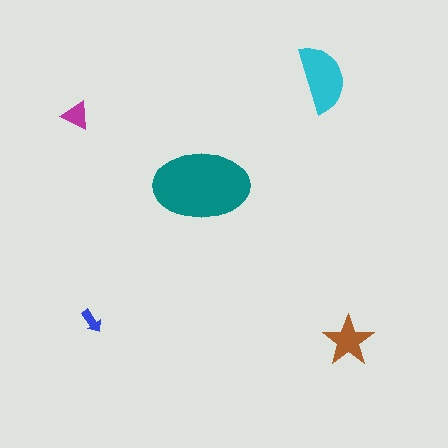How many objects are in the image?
There are 5 objects in the image.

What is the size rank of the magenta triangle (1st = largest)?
4th.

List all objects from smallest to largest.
The blue arrow, the magenta triangle, the brown star, the cyan semicircle, the teal ellipse.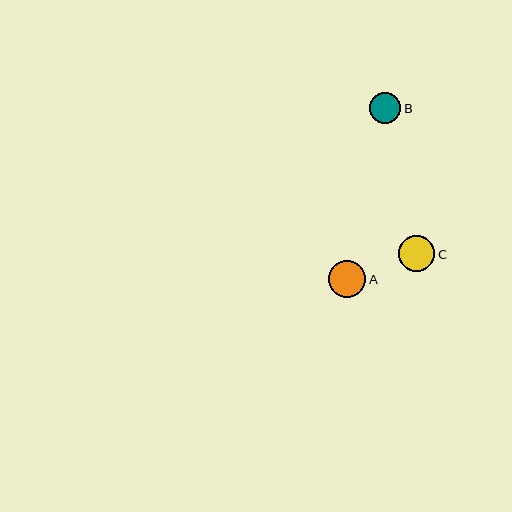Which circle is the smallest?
Circle B is the smallest with a size of approximately 31 pixels.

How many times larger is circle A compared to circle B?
Circle A is approximately 1.2 times the size of circle B.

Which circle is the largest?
Circle A is the largest with a size of approximately 37 pixels.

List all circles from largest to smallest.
From largest to smallest: A, C, B.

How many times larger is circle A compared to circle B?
Circle A is approximately 1.2 times the size of circle B.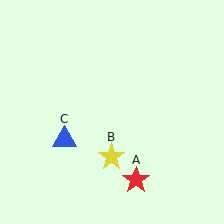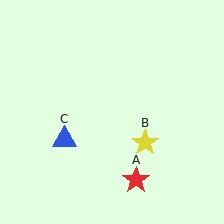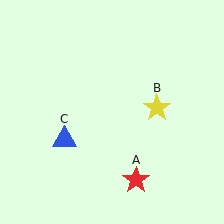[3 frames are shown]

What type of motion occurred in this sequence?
The yellow star (object B) rotated counterclockwise around the center of the scene.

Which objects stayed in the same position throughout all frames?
Red star (object A) and blue triangle (object C) remained stationary.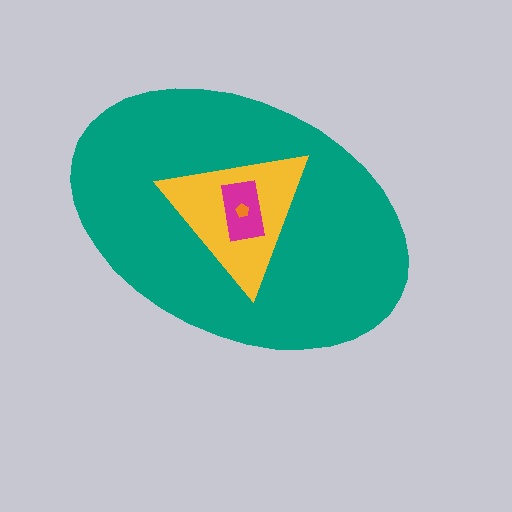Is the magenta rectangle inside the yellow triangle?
Yes.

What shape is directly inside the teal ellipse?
The yellow triangle.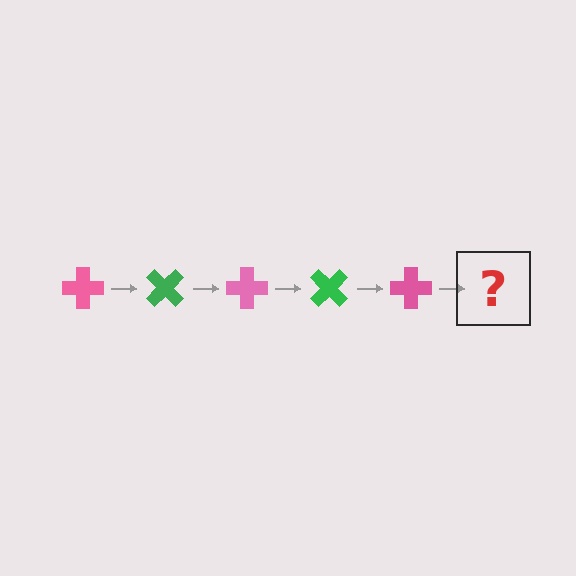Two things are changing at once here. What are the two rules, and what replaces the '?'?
The two rules are that it rotates 45 degrees each step and the color cycles through pink and green. The '?' should be a green cross, rotated 225 degrees from the start.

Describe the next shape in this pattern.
It should be a green cross, rotated 225 degrees from the start.